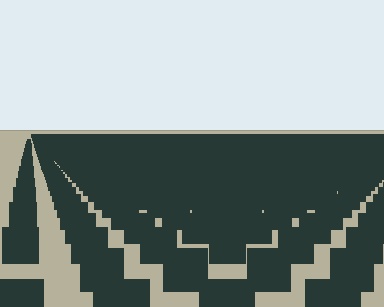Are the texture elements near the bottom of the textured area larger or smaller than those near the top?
Larger. Near the bottom, elements are closer to the viewer and appear at a bigger on-screen size.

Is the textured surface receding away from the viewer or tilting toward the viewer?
The surface is receding away from the viewer. Texture elements get smaller and denser toward the top.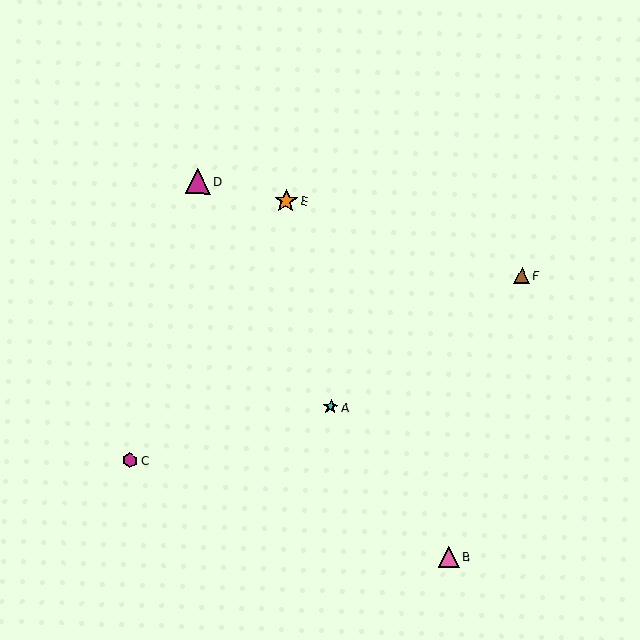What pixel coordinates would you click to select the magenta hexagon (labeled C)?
Click at (130, 460) to select the magenta hexagon C.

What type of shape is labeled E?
Shape E is an orange star.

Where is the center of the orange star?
The center of the orange star is at (286, 201).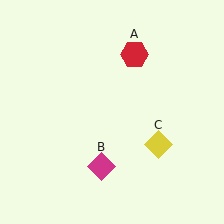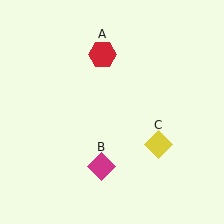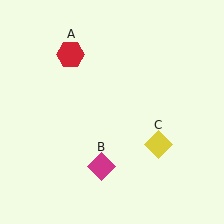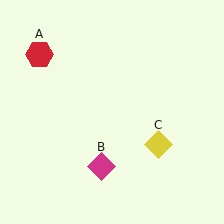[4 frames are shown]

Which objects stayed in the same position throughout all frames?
Magenta diamond (object B) and yellow diamond (object C) remained stationary.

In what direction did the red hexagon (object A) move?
The red hexagon (object A) moved left.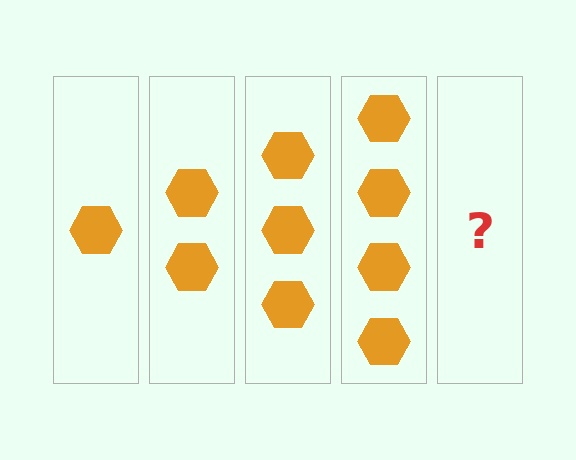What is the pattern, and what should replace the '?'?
The pattern is that each step adds one more hexagon. The '?' should be 5 hexagons.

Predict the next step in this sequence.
The next step is 5 hexagons.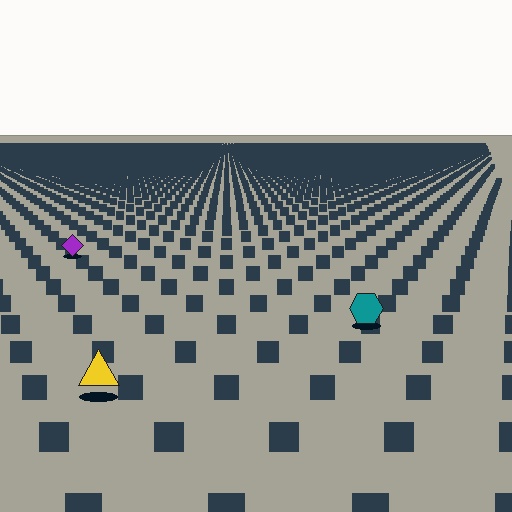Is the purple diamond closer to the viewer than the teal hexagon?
No. The teal hexagon is closer — you can tell from the texture gradient: the ground texture is coarser near it.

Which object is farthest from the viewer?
The purple diamond is farthest from the viewer. It appears smaller and the ground texture around it is denser.